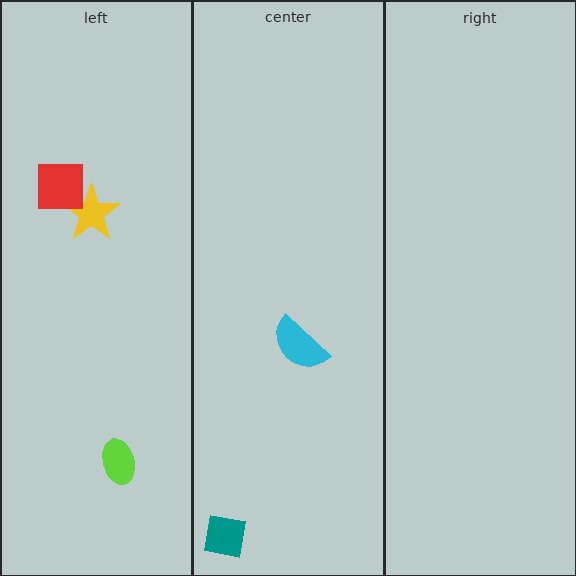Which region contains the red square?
The left region.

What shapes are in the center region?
The teal square, the cyan semicircle.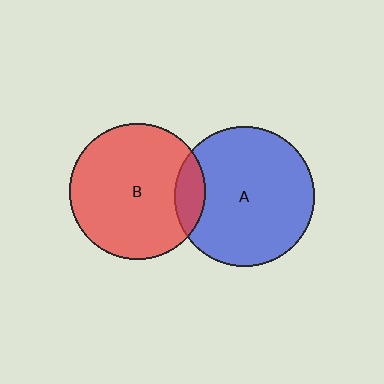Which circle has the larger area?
Circle A (blue).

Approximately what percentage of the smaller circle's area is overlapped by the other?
Approximately 15%.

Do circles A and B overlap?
Yes.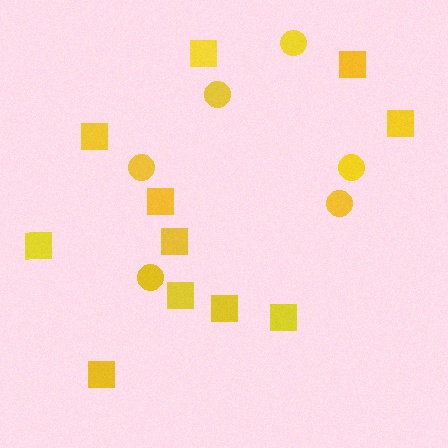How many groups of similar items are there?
There are 2 groups: one group of circles (6) and one group of squares (11).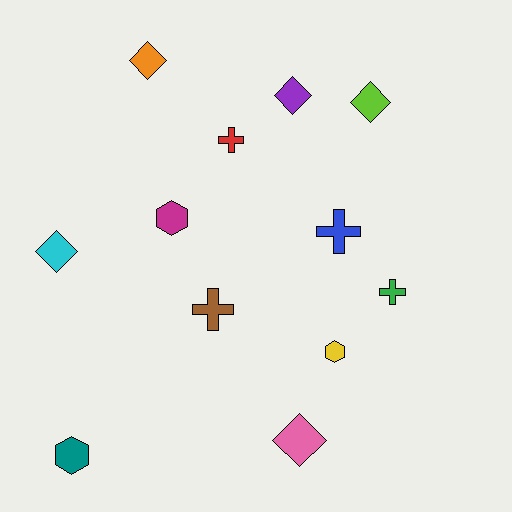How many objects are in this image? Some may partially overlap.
There are 12 objects.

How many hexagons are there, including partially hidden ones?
There are 3 hexagons.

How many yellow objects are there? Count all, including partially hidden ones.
There is 1 yellow object.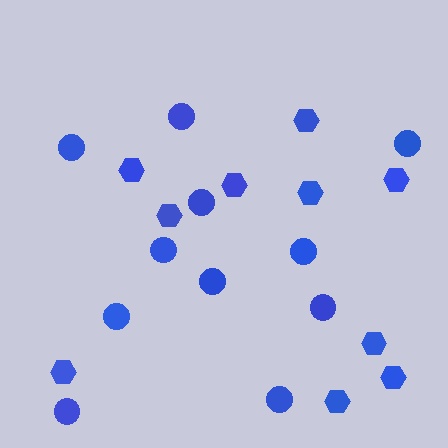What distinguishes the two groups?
There are 2 groups: one group of circles (11) and one group of hexagons (10).